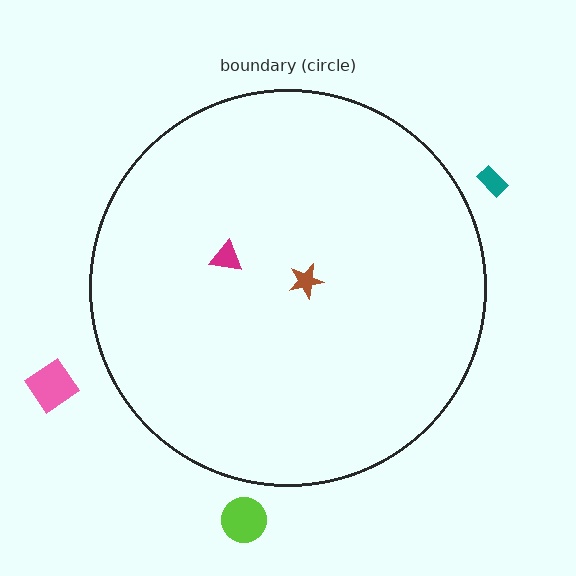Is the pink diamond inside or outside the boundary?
Outside.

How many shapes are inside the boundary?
2 inside, 3 outside.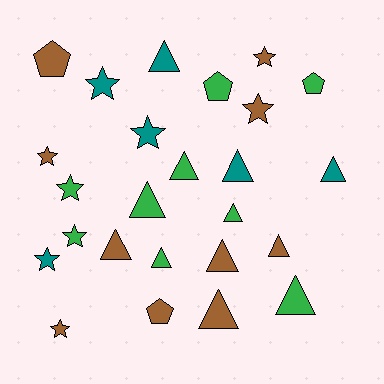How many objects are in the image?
There are 25 objects.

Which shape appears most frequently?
Triangle, with 12 objects.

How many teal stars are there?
There are 3 teal stars.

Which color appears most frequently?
Brown, with 10 objects.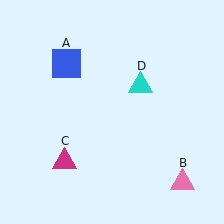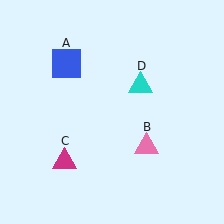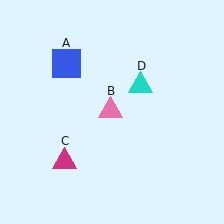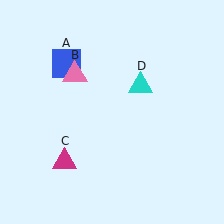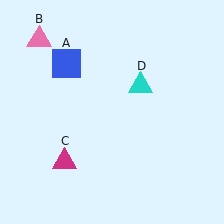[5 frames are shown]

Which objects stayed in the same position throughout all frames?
Blue square (object A) and magenta triangle (object C) and cyan triangle (object D) remained stationary.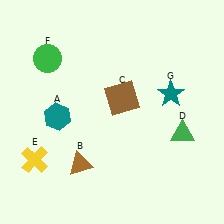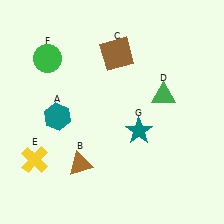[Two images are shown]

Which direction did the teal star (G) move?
The teal star (G) moved down.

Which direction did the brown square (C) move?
The brown square (C) moved up.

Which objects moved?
The objects that moved are: the brown square (C), the green triangle (D), the teal star (G).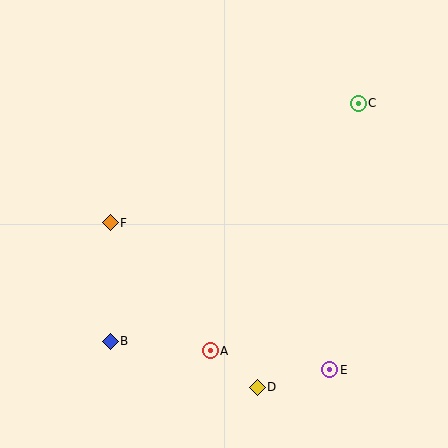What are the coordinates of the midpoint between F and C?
The midpoint between F and C is at (234, 163).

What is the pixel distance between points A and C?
The distance between A and C is 289 pixels.